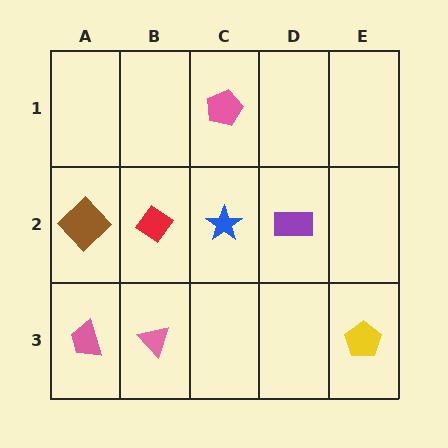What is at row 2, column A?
A brown diamond.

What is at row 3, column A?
A pink trapezoid.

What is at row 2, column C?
A blue star.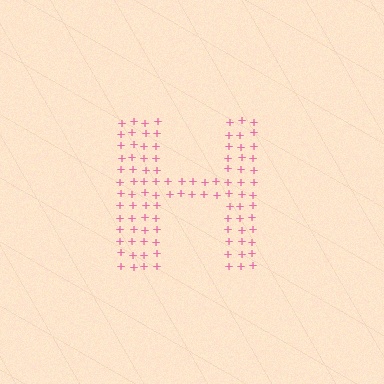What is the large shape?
The large shape is the letter H.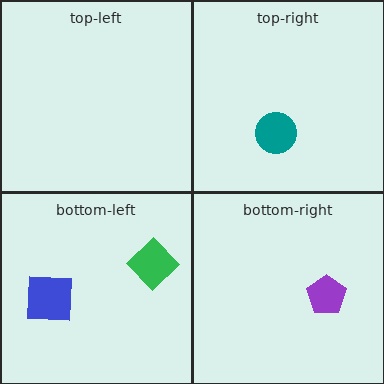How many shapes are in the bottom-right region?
1.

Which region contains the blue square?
The bottom-left region.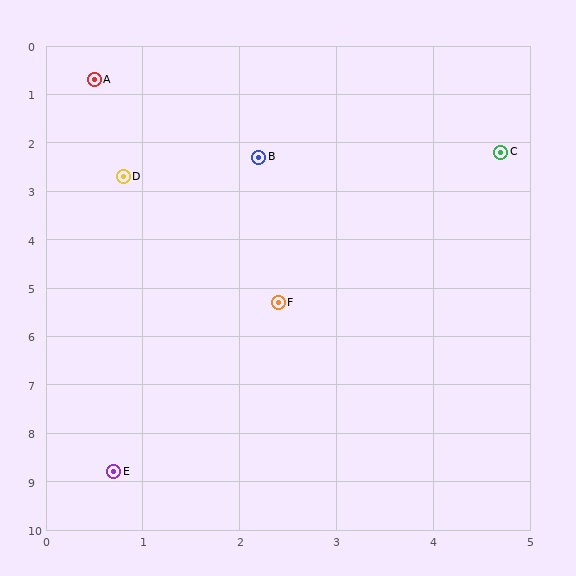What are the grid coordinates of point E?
Point E is at approximately (0.7, 8.8).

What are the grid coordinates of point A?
Point A is at approximately (0.5, 0.7).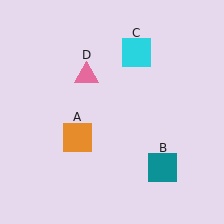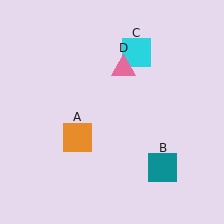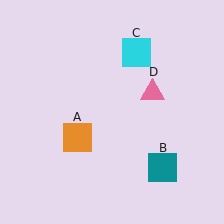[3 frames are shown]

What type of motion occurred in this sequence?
The pink triangle (object D) rotated clockwise around the center of the scene.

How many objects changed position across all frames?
1 object changed position: pink triangle (object D).